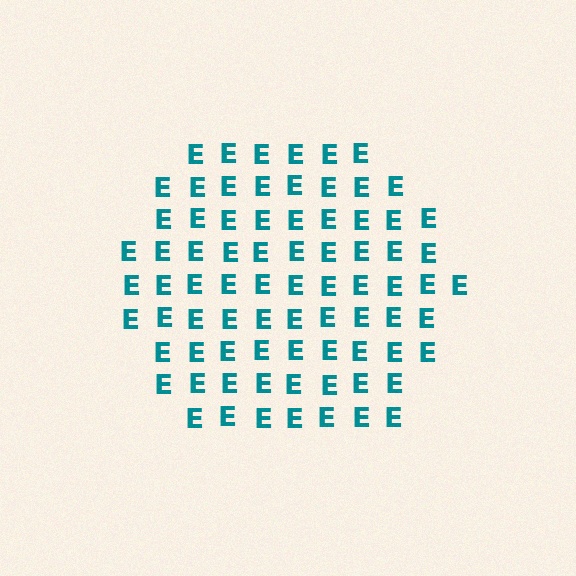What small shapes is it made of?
It is made of small letter E's.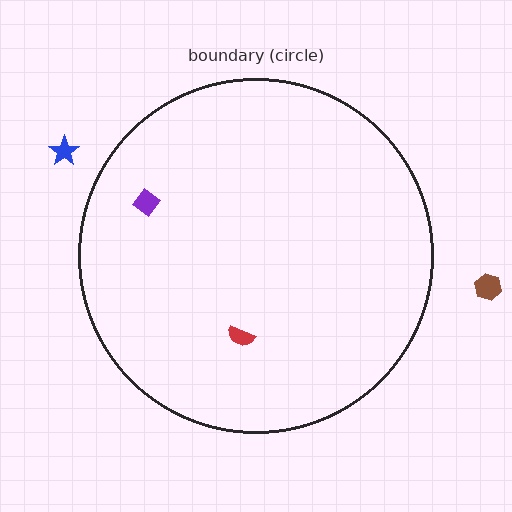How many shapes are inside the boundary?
2 inside, 2 outside.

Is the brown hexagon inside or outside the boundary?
Outside.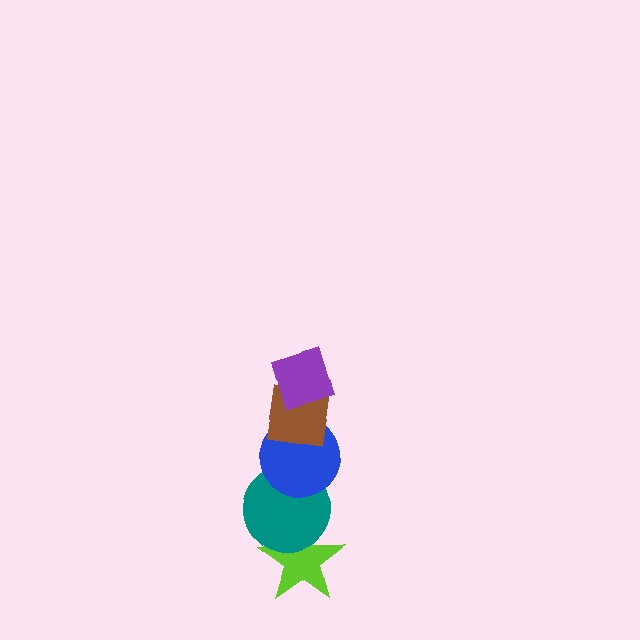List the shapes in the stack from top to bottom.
From top to bottom: the purple diamond, the brown square, the blue circle, the teal circle, the lime star.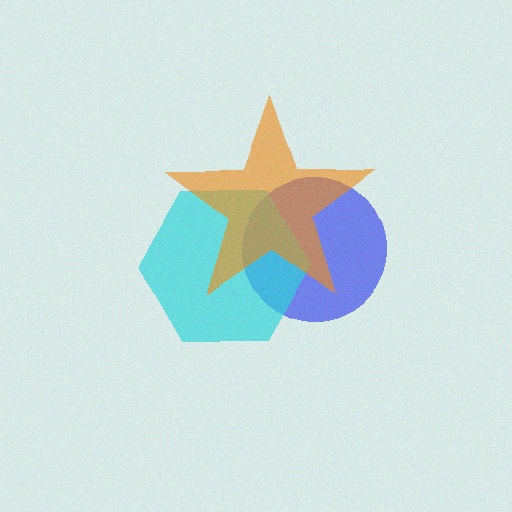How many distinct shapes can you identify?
There are 3 distinct shapes: a blue circle, a cyan hexagon, an orange star.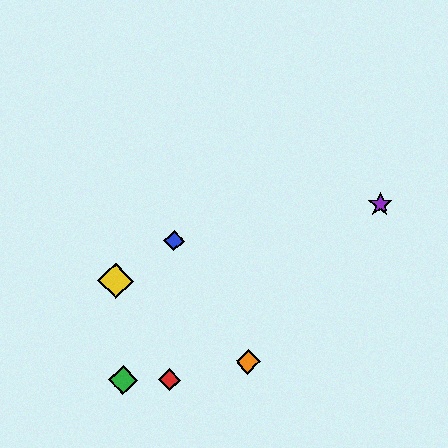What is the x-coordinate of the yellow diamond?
The yellow diamond is at x≈116.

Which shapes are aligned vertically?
The red diamond, the blue diamond are aligned vertically.